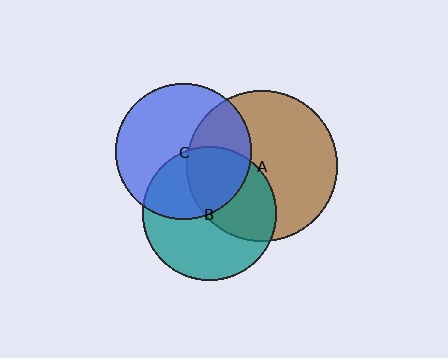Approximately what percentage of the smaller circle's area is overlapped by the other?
Approximately 45%.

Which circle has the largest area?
Circle A (brown).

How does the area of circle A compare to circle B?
Approximately 1.3 times.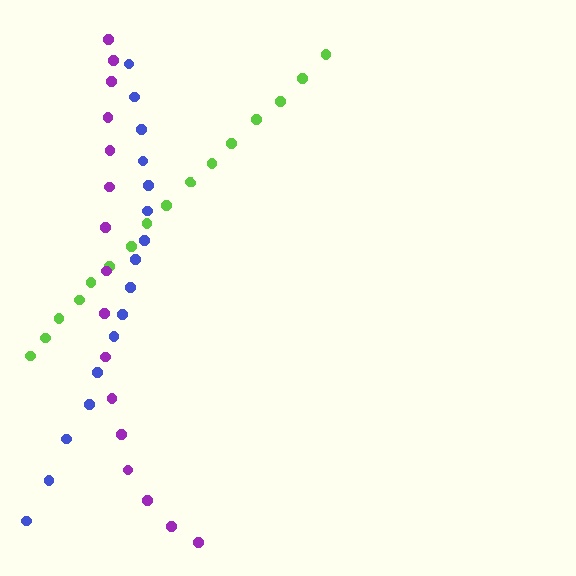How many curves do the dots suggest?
There are 3 distinct paths.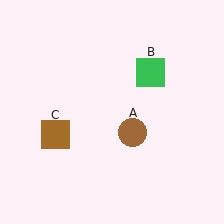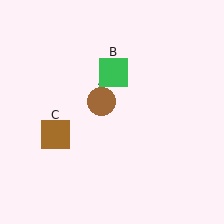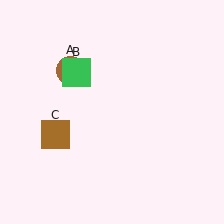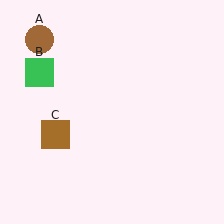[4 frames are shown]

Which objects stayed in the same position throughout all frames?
Brown square (object C) remained stationary.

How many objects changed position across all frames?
2 objects changed position: brown circle (object A), green square (object B).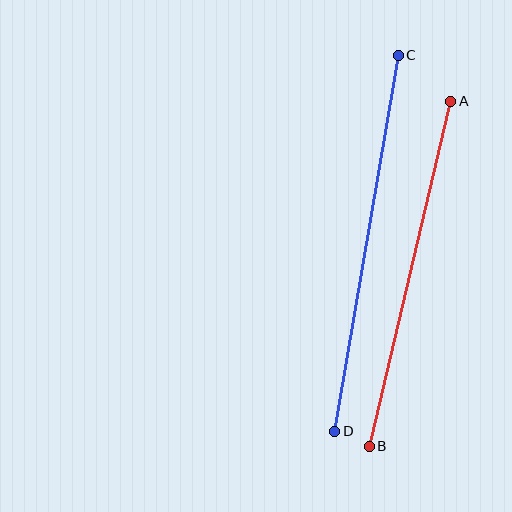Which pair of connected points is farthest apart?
Points C and D are farthest apart.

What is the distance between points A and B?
The distance is approximately 355 pixels.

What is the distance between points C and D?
The distance is approximately 381 pixels.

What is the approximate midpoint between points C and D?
The midpoint is at approximately (366, 243) pixels.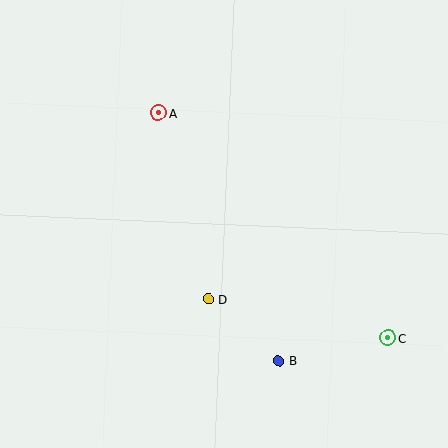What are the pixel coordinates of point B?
Point B is at (279, 361).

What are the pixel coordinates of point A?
Point A is at (158, 113).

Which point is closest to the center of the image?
Point D at (208, 299) is closest to the center.